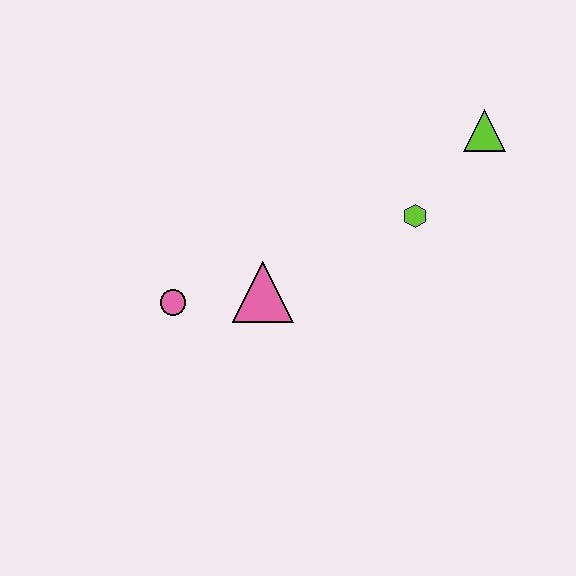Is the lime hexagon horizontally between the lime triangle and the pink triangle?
Yes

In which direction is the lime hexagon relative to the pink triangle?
The lime hexagon is to the right of the pink triangle.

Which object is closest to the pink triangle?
The pink circle is closest to the pink triangle.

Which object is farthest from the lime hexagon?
The pink circle is farthest from the lime hexagon.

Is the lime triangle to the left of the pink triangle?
No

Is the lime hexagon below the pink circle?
No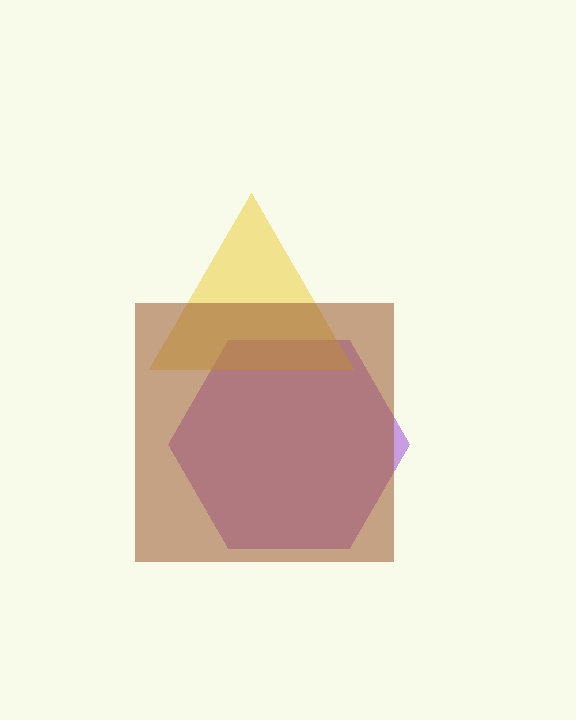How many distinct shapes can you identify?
There are 3 distinct shapes: a purple hexagon, a yellow triangle, a brown square.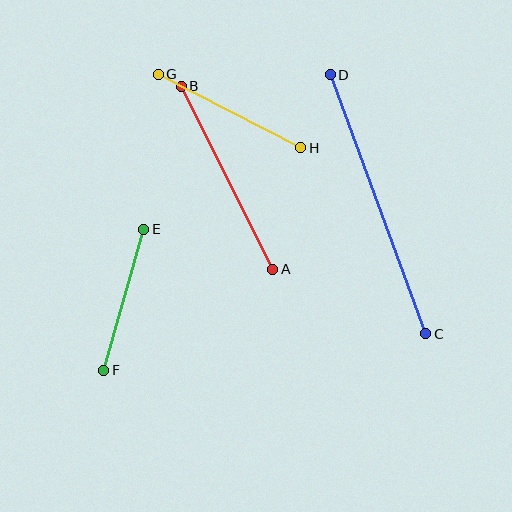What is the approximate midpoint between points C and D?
The midpoint is at approximately (378, 204) pixels.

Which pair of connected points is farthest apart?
Points C and D are farthest apart.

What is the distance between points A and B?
The distance is approximately 205 pixels.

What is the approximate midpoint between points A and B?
The midpoint is at approximately (227, 178) pixels.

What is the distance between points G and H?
The distance is approximately 160 pixels.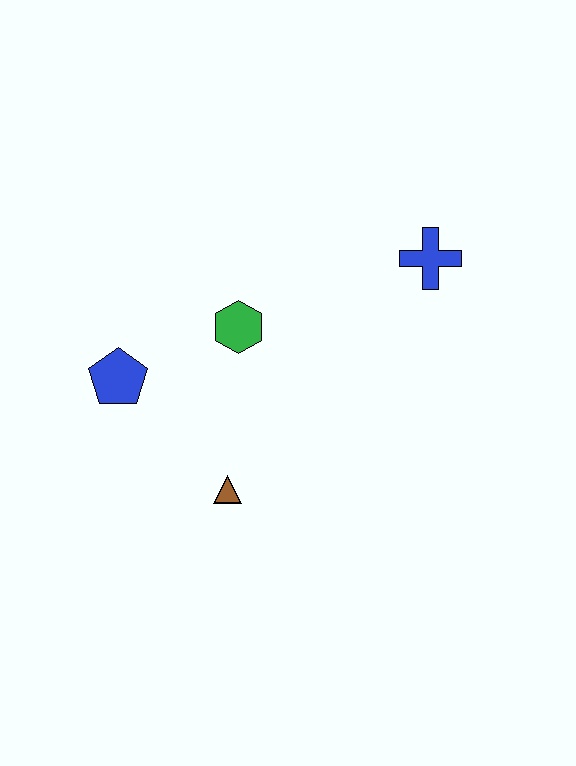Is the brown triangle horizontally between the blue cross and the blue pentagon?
Yes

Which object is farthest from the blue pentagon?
The blue cross is farthest from the blue pentagon.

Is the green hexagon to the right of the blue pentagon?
Yes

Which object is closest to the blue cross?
The green hexagon is closest to the blue cross.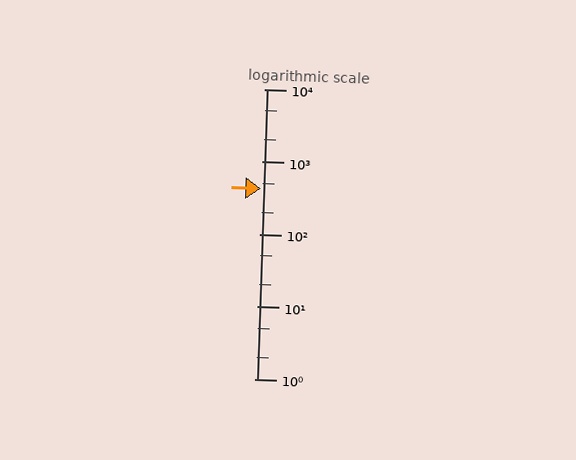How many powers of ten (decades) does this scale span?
The scale spans 4 decades, from 1 to 10000.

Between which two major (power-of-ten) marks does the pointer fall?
The pointer is between 100 and 1000.